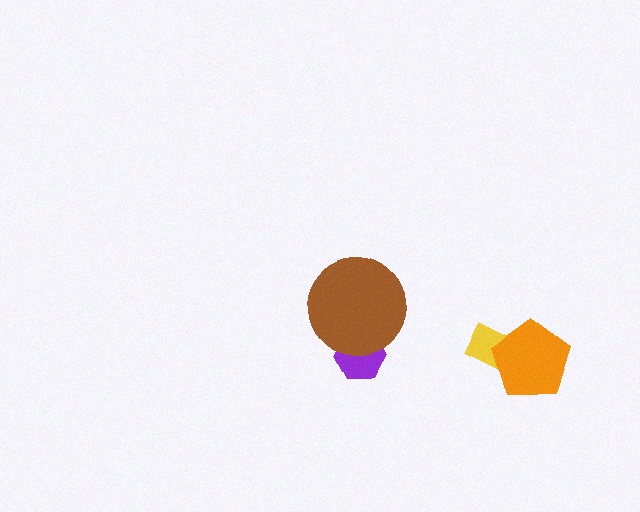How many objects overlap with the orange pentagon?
1 object overlaps with the orange pentagon.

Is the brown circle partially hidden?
No, no other shape covers it.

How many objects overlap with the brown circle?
1 object overlaps with the brown circle.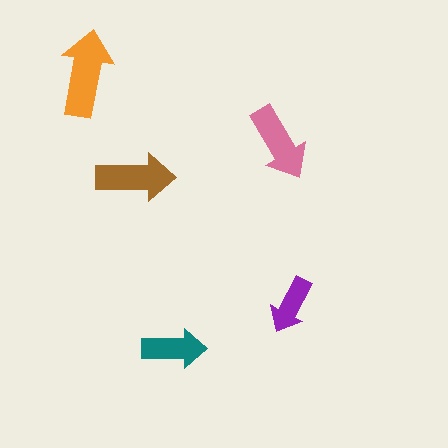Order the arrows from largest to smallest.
the orange one, the brown one, the pink one, the teal one, the purple one.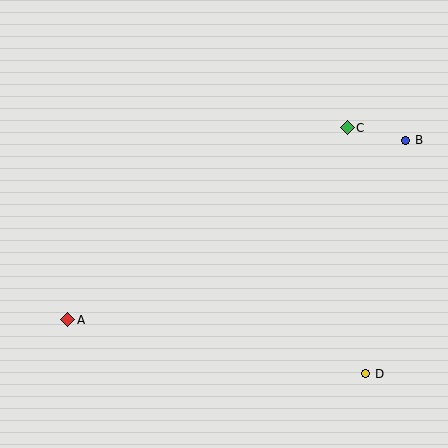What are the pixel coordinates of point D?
Point D is at (366, 374).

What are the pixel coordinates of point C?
Point C is at (347, 128).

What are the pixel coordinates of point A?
Point A is at (68, 320).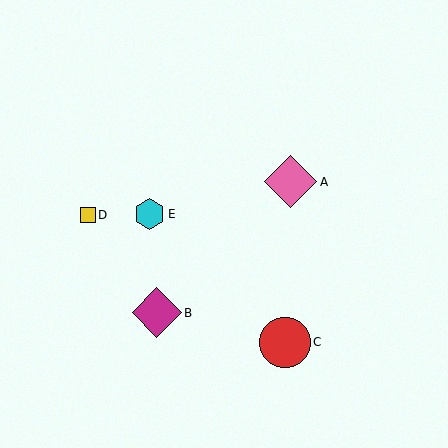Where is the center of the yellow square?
The center of the yellow square is at (88, 215).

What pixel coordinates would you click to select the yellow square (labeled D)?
Click at (88, 215) to select the yellow square D.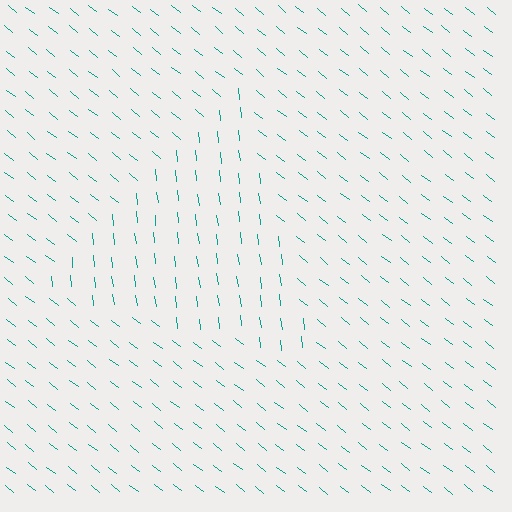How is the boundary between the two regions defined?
The boundary is defined purely by a change in line orientation (approximately 45 degrees difference). All lines are the same color and thickness.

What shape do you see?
I see a triangle.